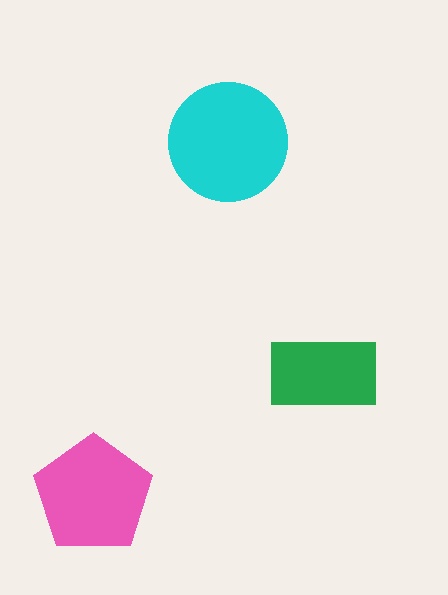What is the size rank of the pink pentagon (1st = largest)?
2nd.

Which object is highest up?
The cyan circle is topmost.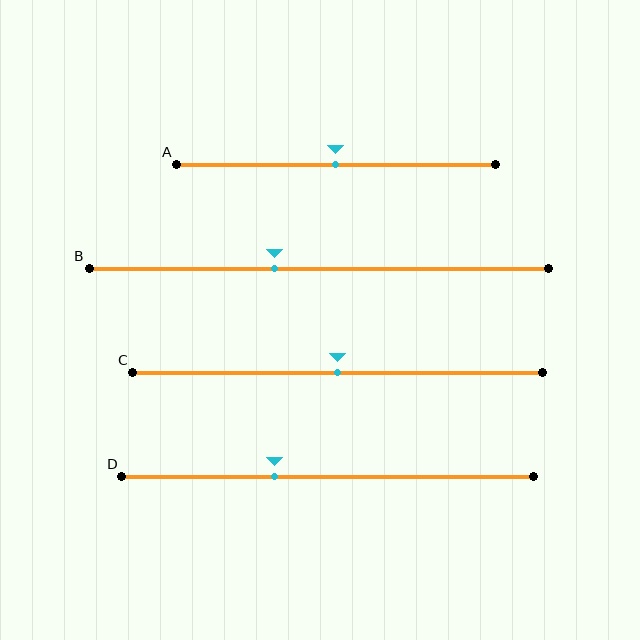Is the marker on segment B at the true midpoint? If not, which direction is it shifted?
No, the marker on segment B is shifted to the left by about 10% of the segment length.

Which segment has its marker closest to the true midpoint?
Segment A has its marker closest to the true midpoint.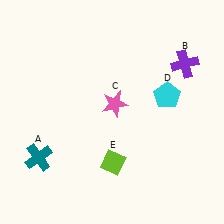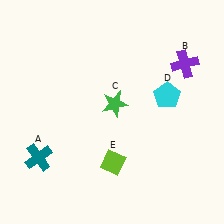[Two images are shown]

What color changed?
The star (C) changed from pink in Image 1 to green in Image 2.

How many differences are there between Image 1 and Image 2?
There is 1 difference between the two images.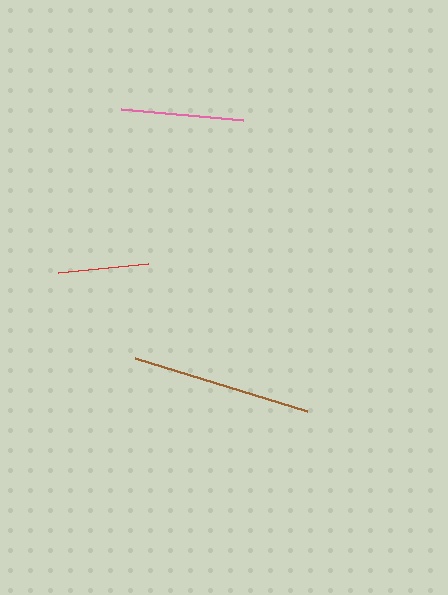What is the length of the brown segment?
The brown segment is approximately 180 pixels long.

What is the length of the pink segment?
The pink segment is approximately 123 pixels long.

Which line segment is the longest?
The brown line is the longest at approximately 180 pixels.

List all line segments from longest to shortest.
From longest to shortest: brown, pink, red.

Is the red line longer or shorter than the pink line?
The pink line is longer than the red line.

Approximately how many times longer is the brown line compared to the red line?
The brown line is approximately 2.0 times the length of the red line.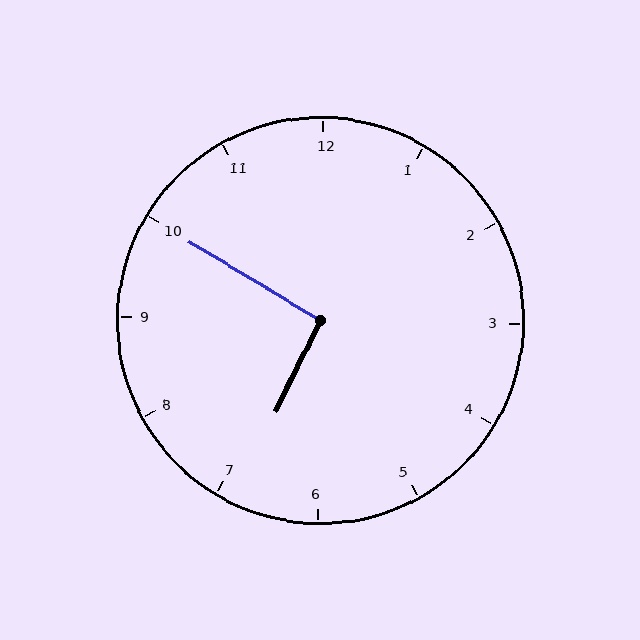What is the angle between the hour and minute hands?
Approximately 95 degrees.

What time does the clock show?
6:50.